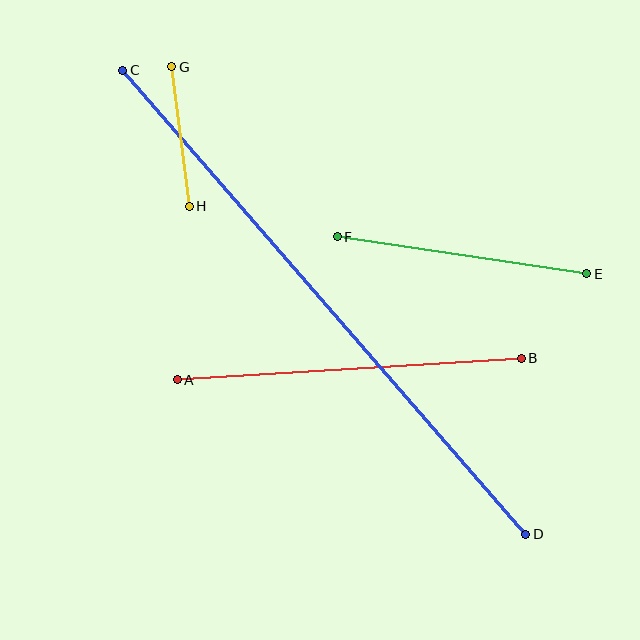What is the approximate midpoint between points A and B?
The midpoint is at approximately (349, 369) pixels.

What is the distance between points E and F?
The distance is approximately 252 pixels.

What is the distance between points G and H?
The distance is approximately 140 pixels.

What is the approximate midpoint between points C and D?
The midpoint is at approximately (324, 302) pixels.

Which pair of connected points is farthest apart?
Points C and D are farthest apart.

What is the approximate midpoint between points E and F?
The midpoint is at approximately (462, 255) pixels.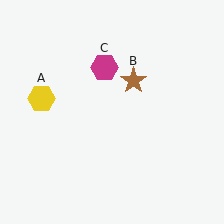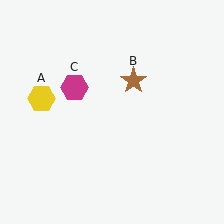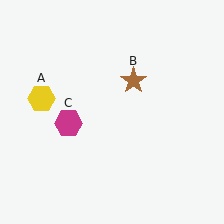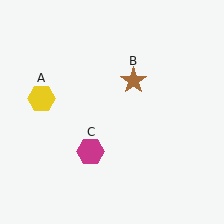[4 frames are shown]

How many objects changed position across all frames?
1 object changed position: magenta hexagon (object C).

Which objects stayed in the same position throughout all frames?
Yellow hexagon (object A) and brown star (object B) remained stationary.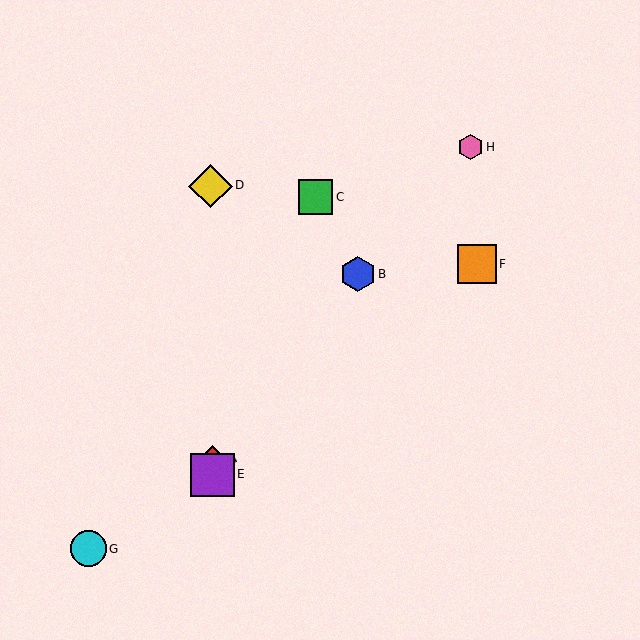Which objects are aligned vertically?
Objects A, D, E are aligned vertically.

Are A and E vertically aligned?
Yes, both are at x≈212.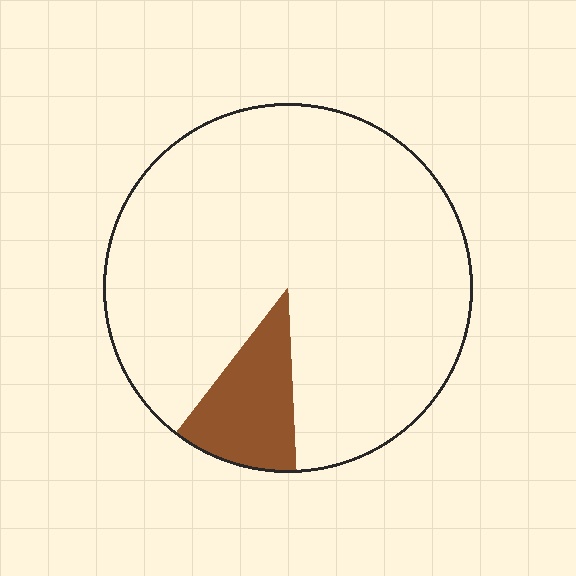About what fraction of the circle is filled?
About one eighth (1/8).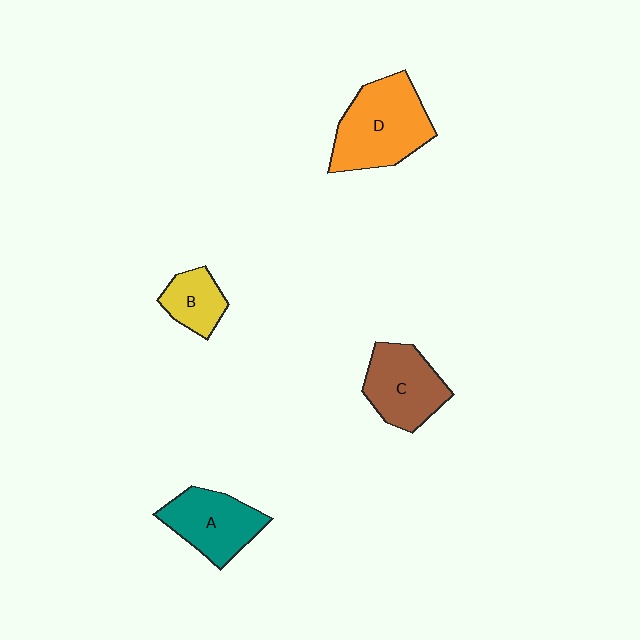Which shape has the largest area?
Shape D (orange).